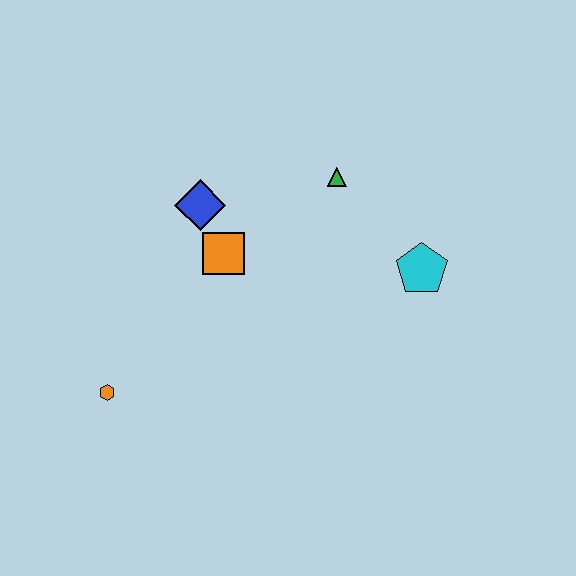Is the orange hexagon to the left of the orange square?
Yes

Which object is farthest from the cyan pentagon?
The orange hexagon is farthest from the cyan pentagon.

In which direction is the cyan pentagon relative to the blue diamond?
The cyan pentagon is to the right of the blue diamond.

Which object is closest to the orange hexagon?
The orange square is closest to the orange hexagon.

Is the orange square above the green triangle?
No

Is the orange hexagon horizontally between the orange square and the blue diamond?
No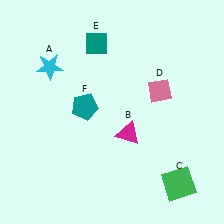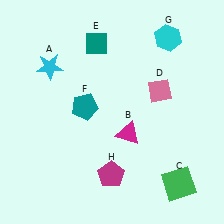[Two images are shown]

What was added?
A cyan hexagon (G), a magenta pentagon (H) were added in Image 2.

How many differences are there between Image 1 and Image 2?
There are 2 differences between the two images.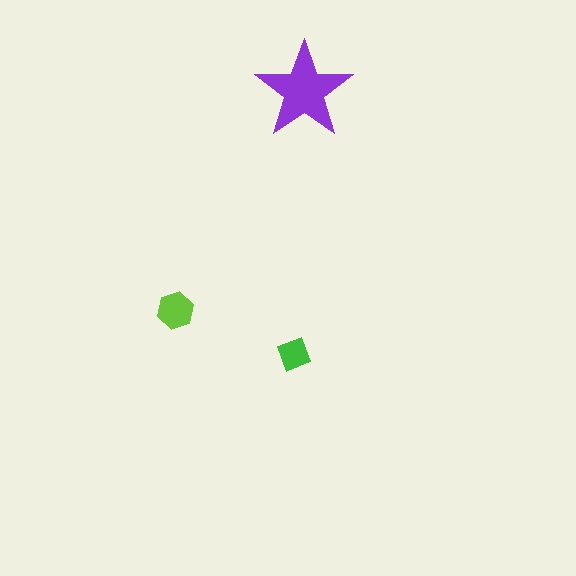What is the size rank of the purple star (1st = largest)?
1st.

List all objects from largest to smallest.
The purple star, the lime hexagon, the green diamond.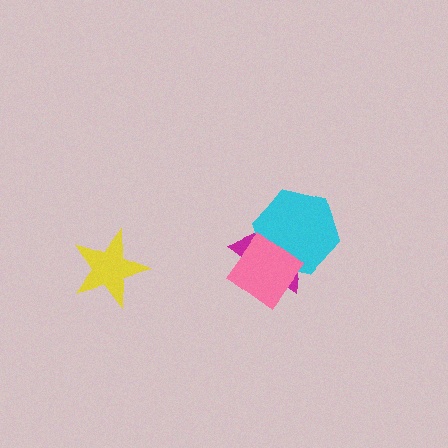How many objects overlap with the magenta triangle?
2 objects overlap with the magenta triangle.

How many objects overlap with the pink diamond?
2 objects overlap with the pink diamond.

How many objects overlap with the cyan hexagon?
2 objects overlap with the cyan hexagon.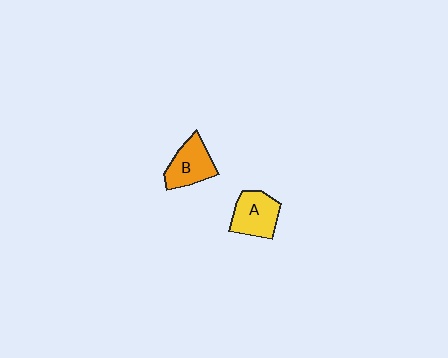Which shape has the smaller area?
Shape B (orange).